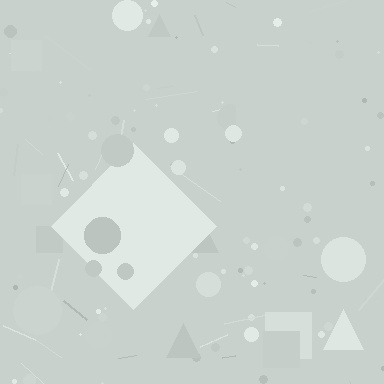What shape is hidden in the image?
A diamond is hidden in the image.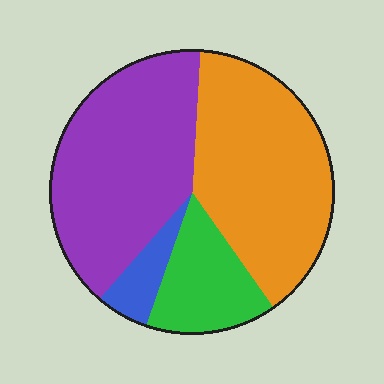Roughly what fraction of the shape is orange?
Orange takes up about two fifths (2/5) of the shape.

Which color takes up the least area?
Blue, at roughly 5%.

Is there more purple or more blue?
Purple.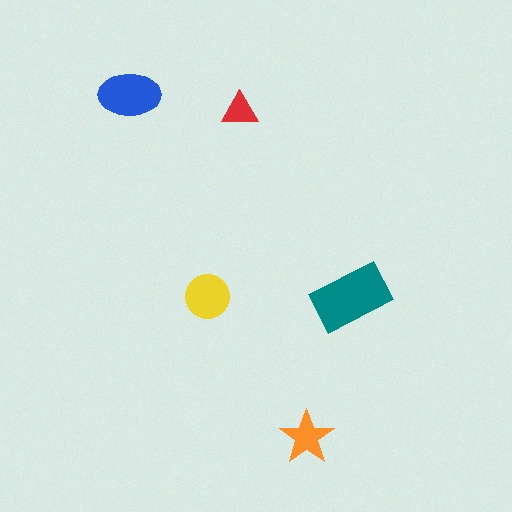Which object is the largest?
The teal rectangle.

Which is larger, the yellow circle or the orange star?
The yellow circle.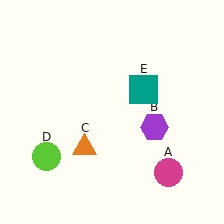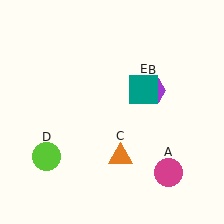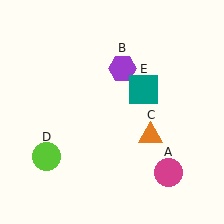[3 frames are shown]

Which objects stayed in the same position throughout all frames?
Magenta circle (object A) and lime circle (object D) and teal square (object E) remained stationary.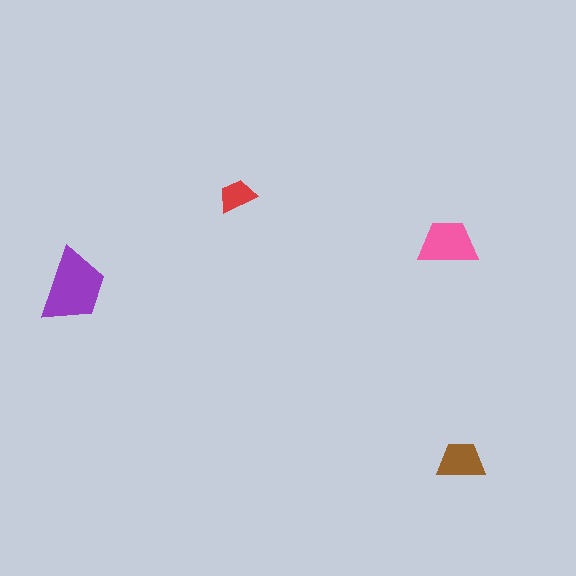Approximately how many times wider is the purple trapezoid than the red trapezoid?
About 2 times wider.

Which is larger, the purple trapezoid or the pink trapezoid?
The purple one.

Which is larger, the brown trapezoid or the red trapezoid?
The brown one.